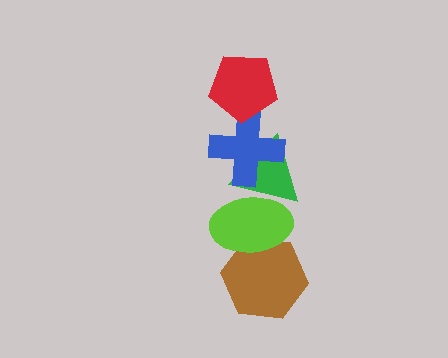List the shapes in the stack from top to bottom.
From top to bottom: the red pentagon, the blue cross, the green triangle, the lime ellipse, the brown hexagon.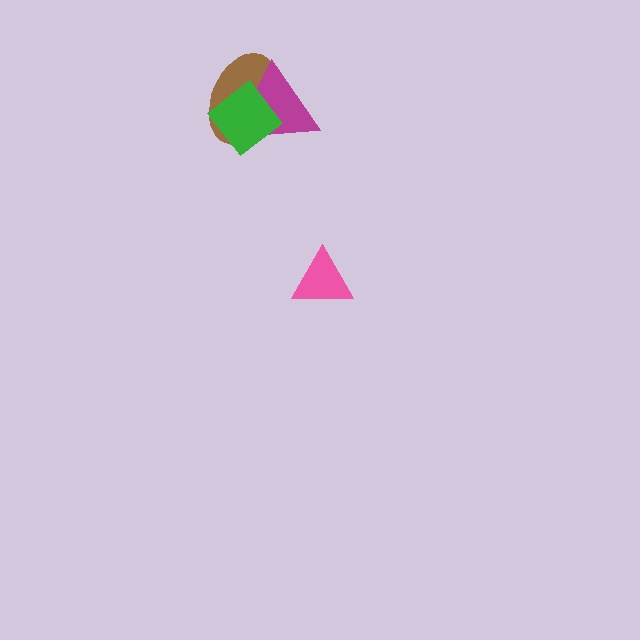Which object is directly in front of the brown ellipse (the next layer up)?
The magenta triangle is directly in front of the brown ellipse.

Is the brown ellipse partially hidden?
Yes, it is partially covered by another shape.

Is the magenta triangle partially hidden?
Yes, it is partially covered by another shape.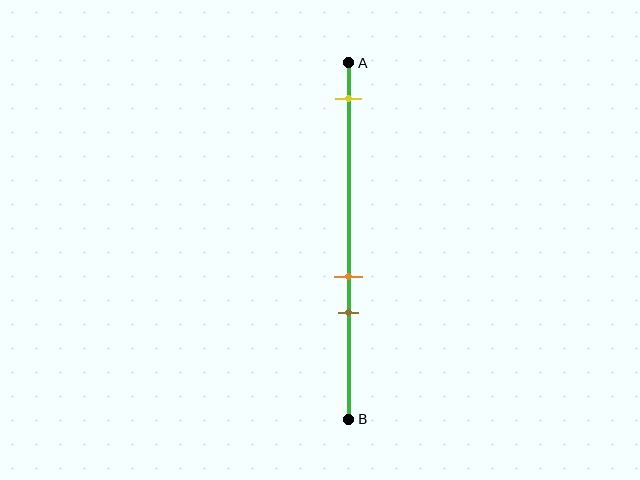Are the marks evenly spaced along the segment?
No, the marks are not evenly spaced.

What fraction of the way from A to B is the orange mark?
The orange mark is approximately 60% (0.6) of the way from A to B.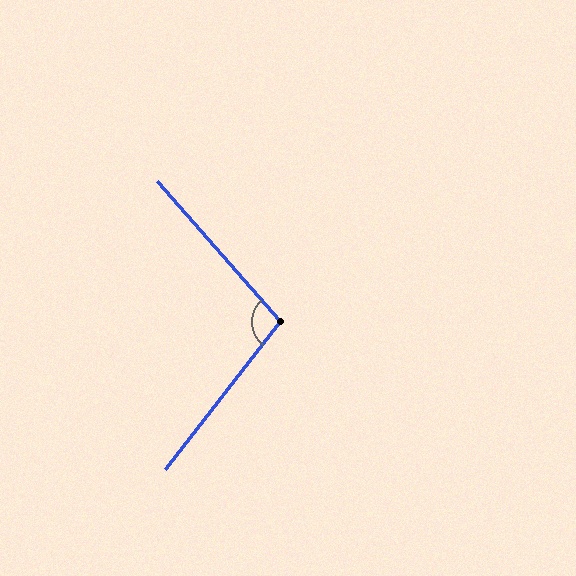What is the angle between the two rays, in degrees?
Approximately 101 degrees.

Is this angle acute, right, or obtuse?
It is obtuse.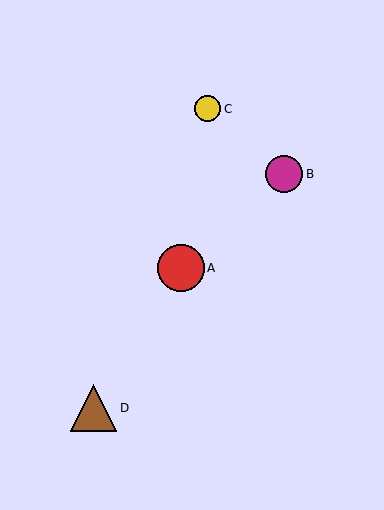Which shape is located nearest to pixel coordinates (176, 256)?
The red circle (labeled A) at (181, 268) is nearest to that location.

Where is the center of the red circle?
The center of the red circle is at (181, 268).